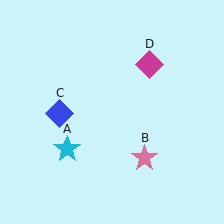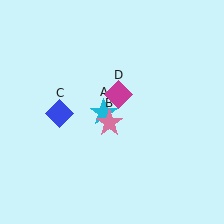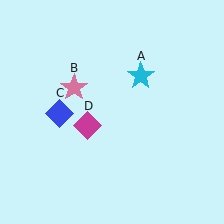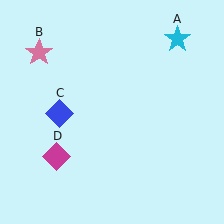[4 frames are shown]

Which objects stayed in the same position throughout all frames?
Blue diamond (object C) remained stationary.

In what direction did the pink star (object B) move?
The pink star (object B) moved up and to the left.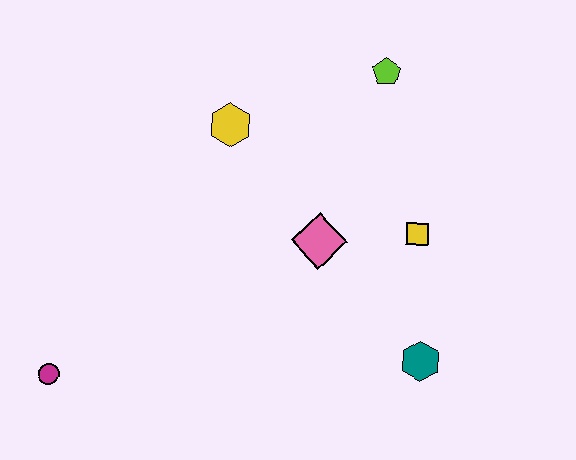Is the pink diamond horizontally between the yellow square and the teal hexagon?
No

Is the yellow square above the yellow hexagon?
No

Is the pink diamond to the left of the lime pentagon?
Yes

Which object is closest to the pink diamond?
The yellow square is closest to the pink diamond.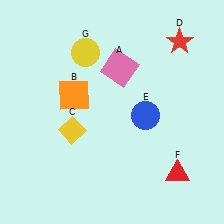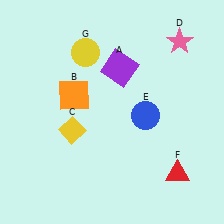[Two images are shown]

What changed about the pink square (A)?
In Image 1, A is pink. In Image 2, it changed to purple.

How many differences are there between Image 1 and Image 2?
There are 2 differences between the two images.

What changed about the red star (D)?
In Image 1, D is red. In Image 2, it changed to pink.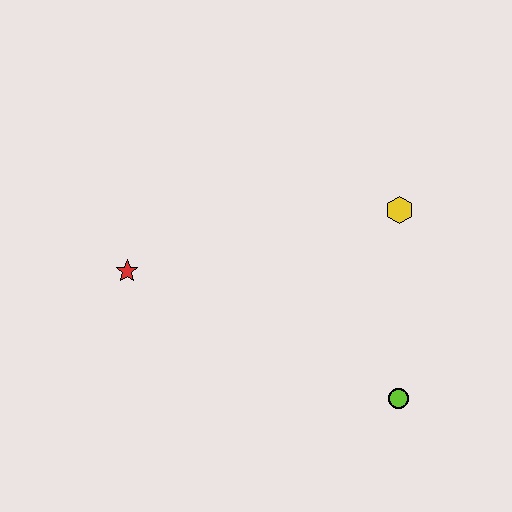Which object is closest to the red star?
The yellow hexagon is closest to the red star.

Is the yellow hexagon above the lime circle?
Yes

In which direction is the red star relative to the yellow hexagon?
The red star is to the left of the yellow hexagon.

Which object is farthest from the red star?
The lime circle is farthest from the red star.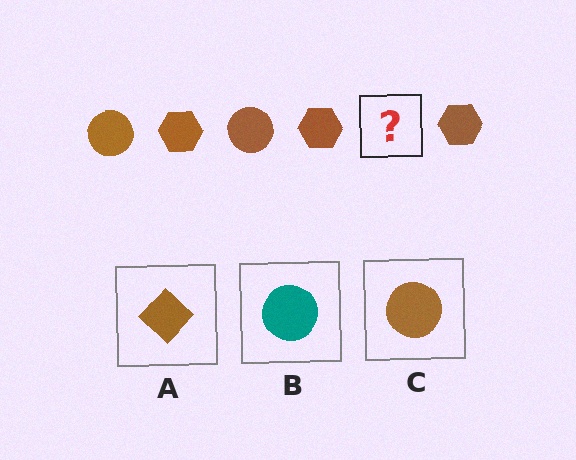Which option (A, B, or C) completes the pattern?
C.